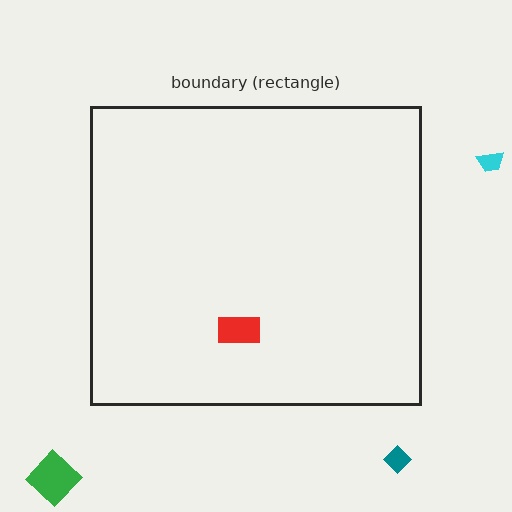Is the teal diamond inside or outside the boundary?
Outside.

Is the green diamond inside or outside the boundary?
Outside.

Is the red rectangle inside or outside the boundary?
Inside.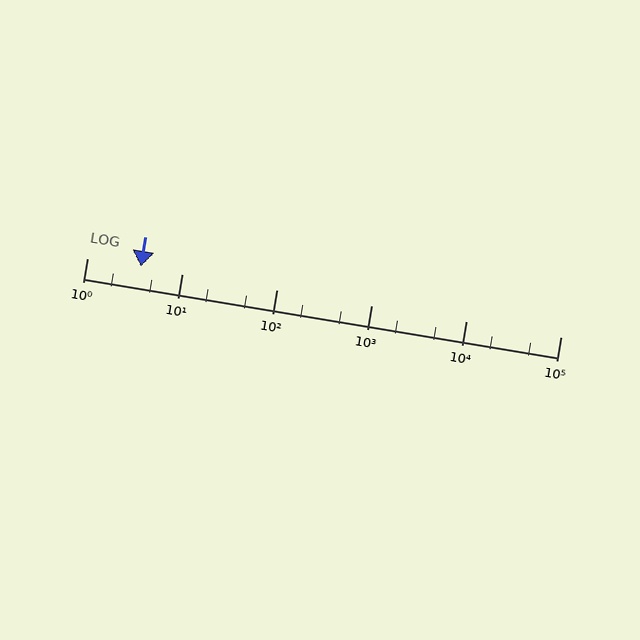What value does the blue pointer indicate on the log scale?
The pointer indicates approximately 3.7.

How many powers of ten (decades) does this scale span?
The scale spans 5 decades, from 1 to 100000.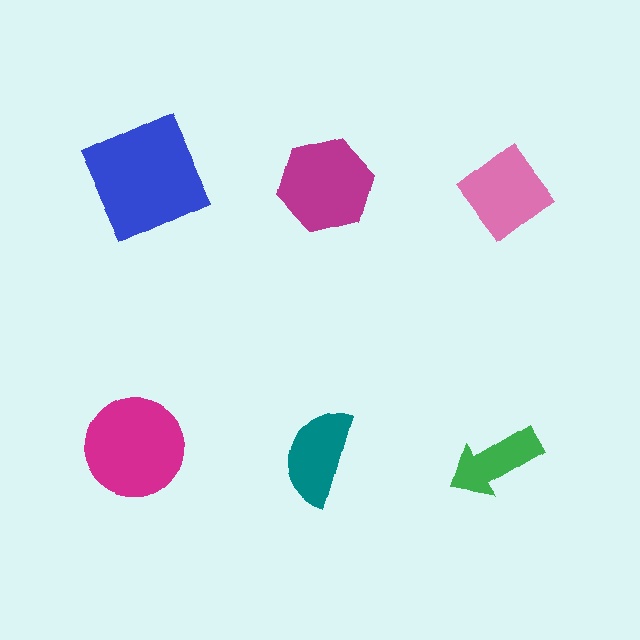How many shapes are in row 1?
3 shapes.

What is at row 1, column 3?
A pink diamond.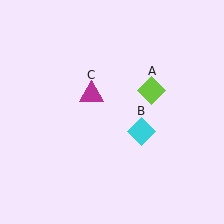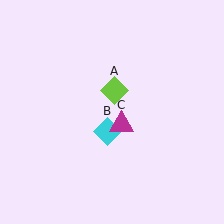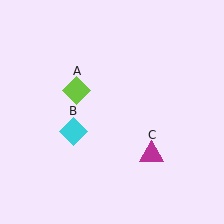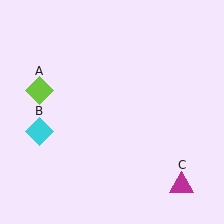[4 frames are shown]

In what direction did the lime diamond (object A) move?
The lime diamond (object A) moved left.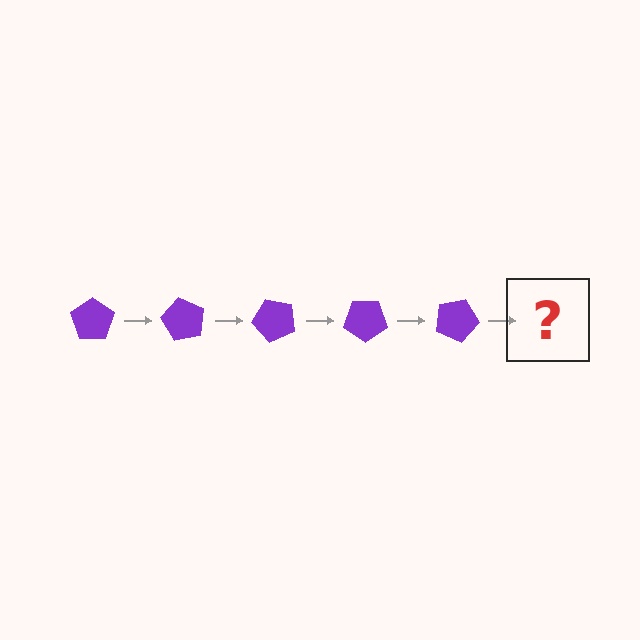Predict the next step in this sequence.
The next step is a purple pentagon rotated 300 degrees.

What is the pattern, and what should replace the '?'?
The pattern is that the pentagon rotates 60 degrees each step. The '?' should be a purple pentagon rotated 300 degrees.